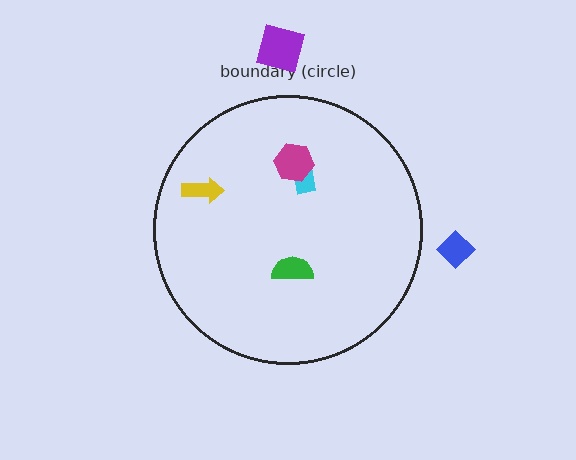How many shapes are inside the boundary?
4 inside, 2 outside.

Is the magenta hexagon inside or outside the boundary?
Inside.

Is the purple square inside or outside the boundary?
Outside.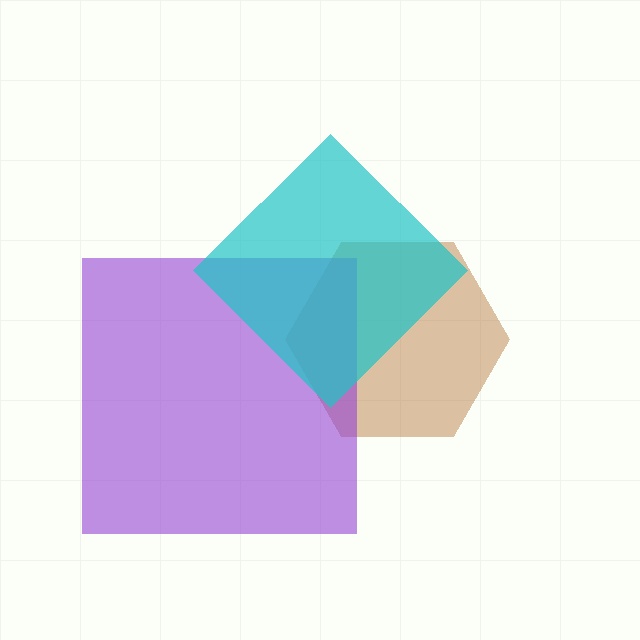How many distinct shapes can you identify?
There are 3 distinct shapes: a brown hexagon, a purple square, a cyan diamond.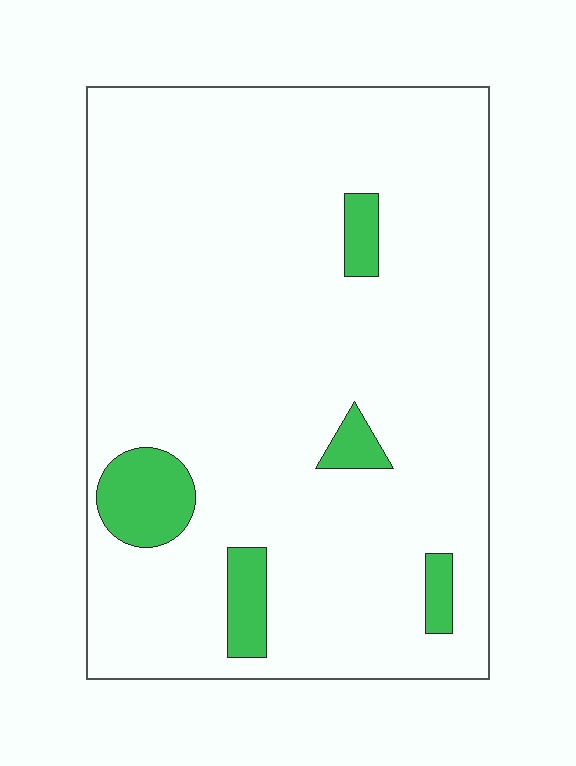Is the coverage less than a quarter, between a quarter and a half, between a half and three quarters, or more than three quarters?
Less than a quarter.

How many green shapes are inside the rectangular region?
5.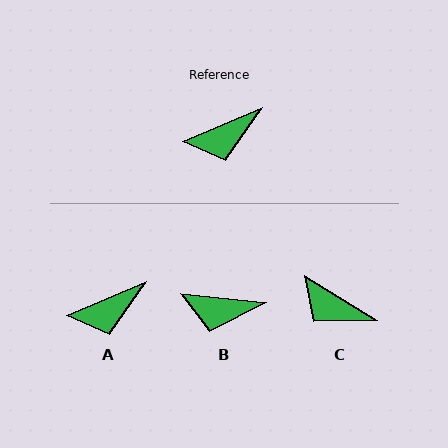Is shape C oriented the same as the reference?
No, it is off by about 54 degrees.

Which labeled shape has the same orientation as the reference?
A.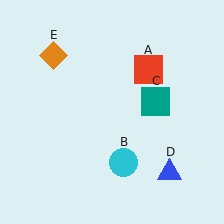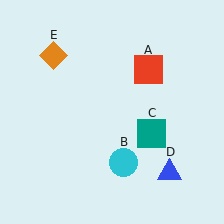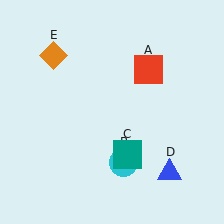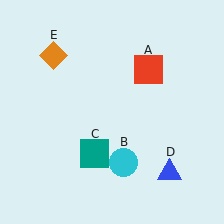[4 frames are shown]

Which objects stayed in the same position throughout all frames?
Red square (object A) and cyan circle (object B) and blue triangle (object D) and orange diamond (object E) remained stationary.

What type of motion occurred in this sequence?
The teal square (object C) rotated clockwise around the center of the scene.